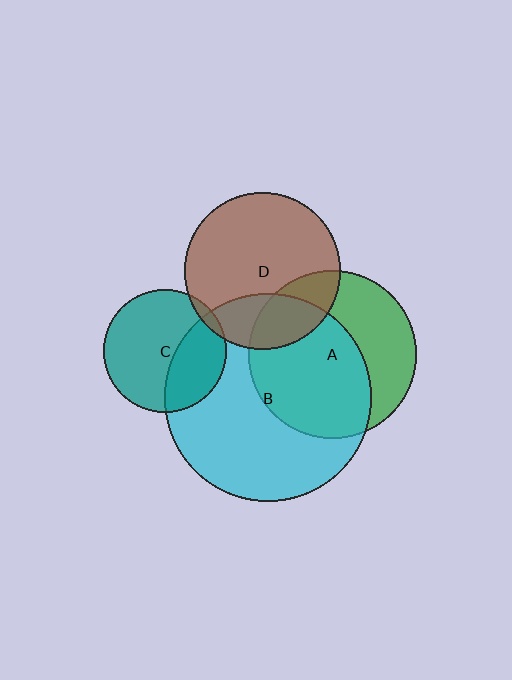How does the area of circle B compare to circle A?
Approximately 1.5 times.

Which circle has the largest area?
Circle B (cyan).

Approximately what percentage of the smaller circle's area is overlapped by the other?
Approximately 60%.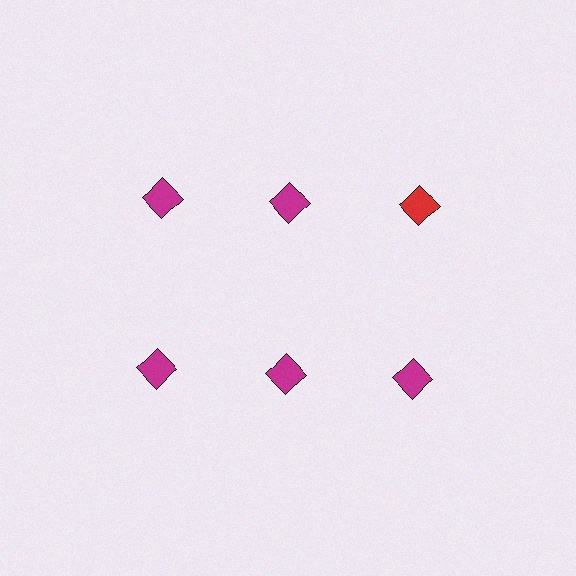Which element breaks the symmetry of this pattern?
The red diamond in the top row, center column breaks the symmetry. All other shapes are magenta diamonds.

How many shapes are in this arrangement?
There are 6 shapes arranged in a grid pattern.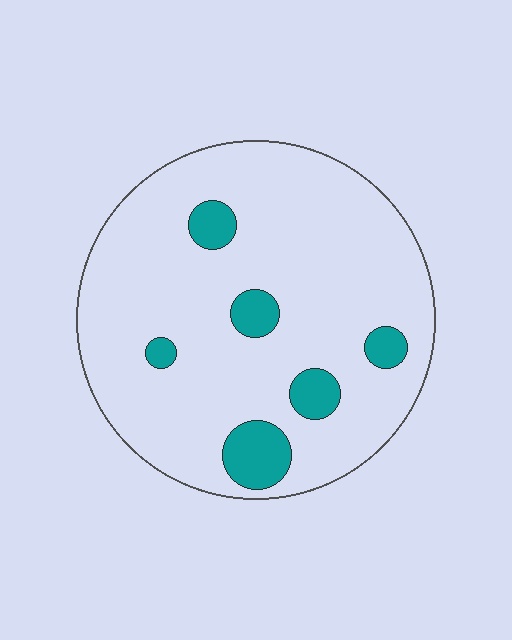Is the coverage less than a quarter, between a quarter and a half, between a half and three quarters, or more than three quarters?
Less than a quarter.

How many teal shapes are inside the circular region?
6.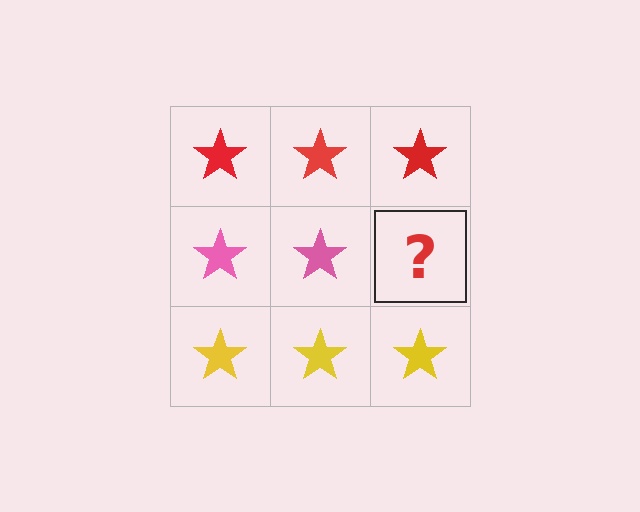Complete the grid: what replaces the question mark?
The question mark should be replaced with a pink star.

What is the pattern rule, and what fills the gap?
The rule is that each row has a consistent color. The gap should be filled with a pink star.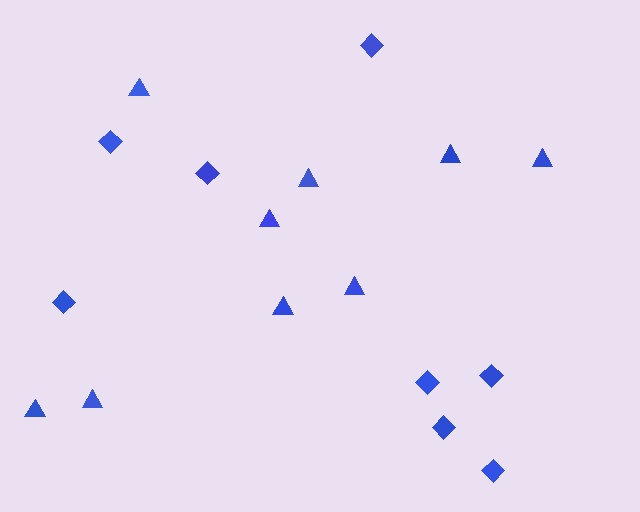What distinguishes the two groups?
There are 2 groups: one group of diamonds (8) and one group of triangles (9).